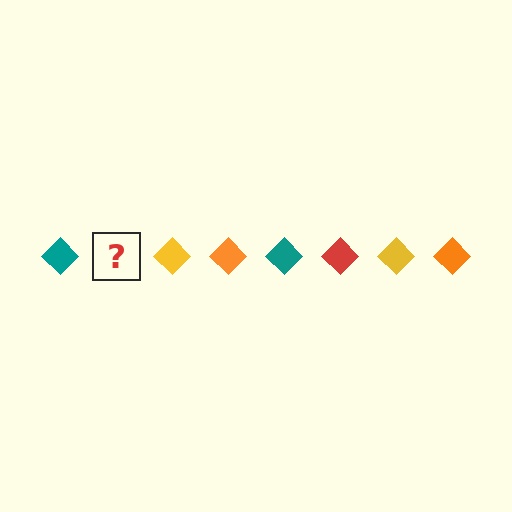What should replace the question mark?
The question mark should be replaced with a red diamond.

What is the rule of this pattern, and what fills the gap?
The rule is that the pattern cycles through teal, red, yellow, orange diamonds. The gap should be filled with a red diamond.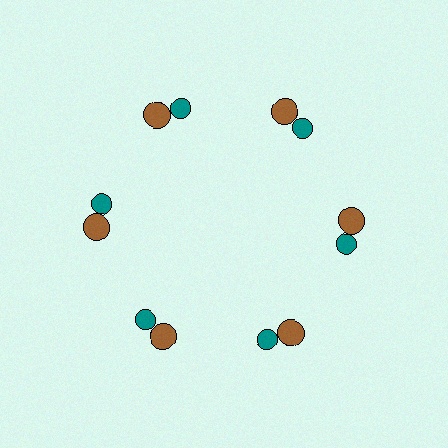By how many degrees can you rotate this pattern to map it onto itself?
The pattern maps onto itself every 60 degrees of rotation.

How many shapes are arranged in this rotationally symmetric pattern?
There are 12 shapes, arranged in 6 groups of 2.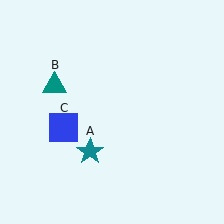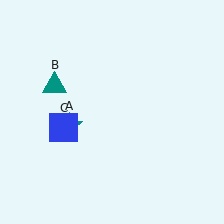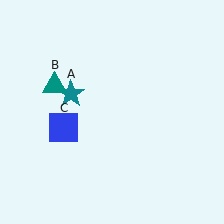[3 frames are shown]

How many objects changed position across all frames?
1 object changed position: teal star (object A).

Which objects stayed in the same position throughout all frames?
Teal triangle (object B) and blue square (object C) remained stationary.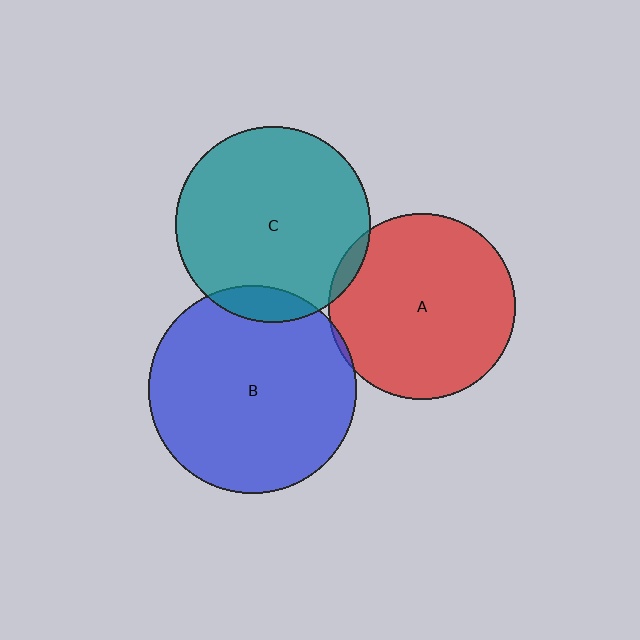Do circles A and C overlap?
Yes.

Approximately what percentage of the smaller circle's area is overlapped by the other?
Approximately 5%.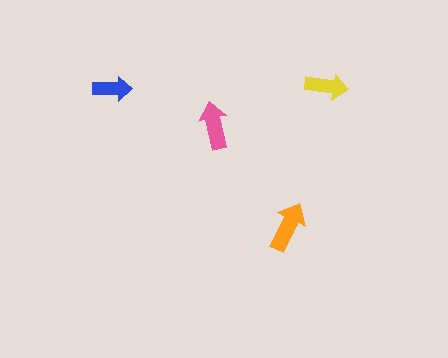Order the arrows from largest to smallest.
the orange one, the pink one, the yellow one, the blue one.